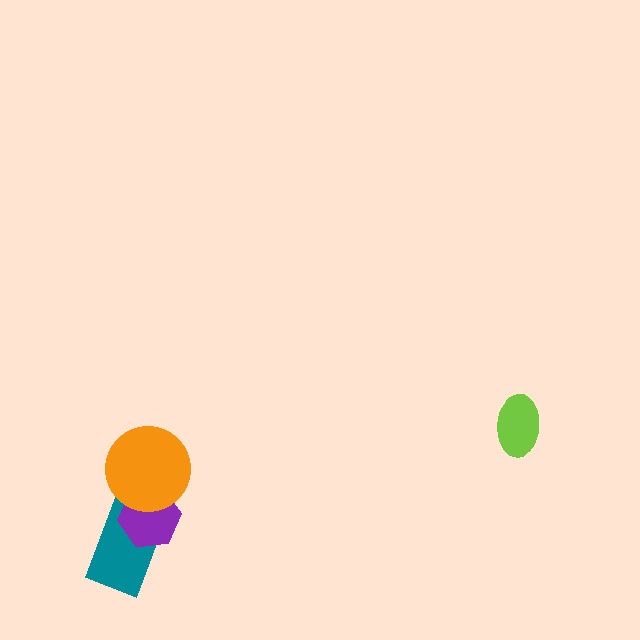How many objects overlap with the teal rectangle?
2 objects overlap with the teal rectangle.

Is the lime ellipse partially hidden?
No, no other shape covers it.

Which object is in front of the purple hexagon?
The orange circle is in front of the purple hexagon.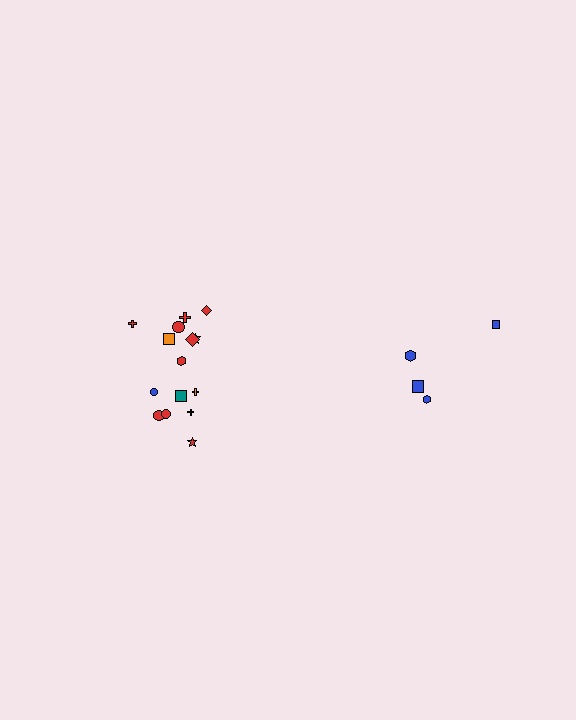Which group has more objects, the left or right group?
The left group.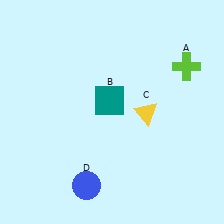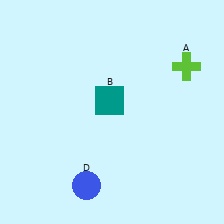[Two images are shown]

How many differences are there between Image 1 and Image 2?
There is 1 difference between the two images.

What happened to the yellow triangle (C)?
The yellow triangle (C) was removed in Image 2. It was in the bottom-right area of Image 1.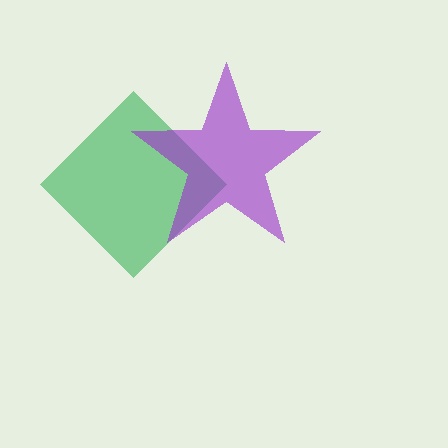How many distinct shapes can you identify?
There are 2 distinct shapes: a green diamond, a purple star.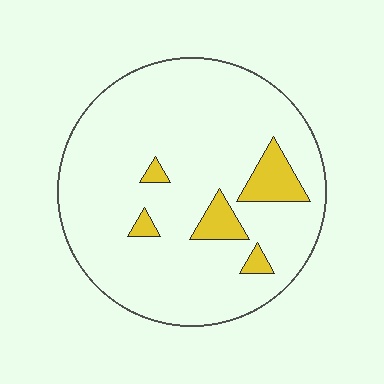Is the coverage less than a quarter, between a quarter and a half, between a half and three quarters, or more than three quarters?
Less than a quarter.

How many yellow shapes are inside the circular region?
5.